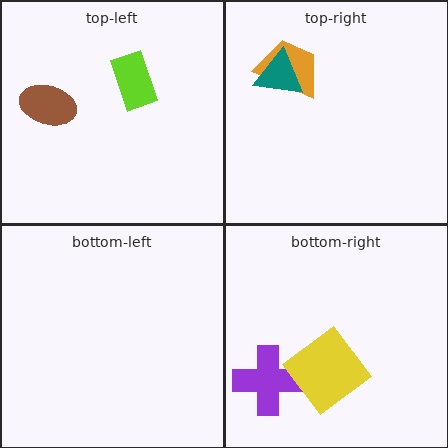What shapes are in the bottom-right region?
The purple cross, the yellow diamond.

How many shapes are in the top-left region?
2.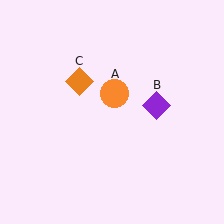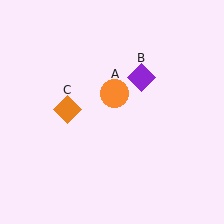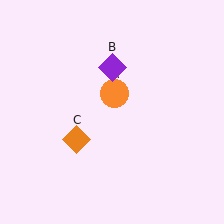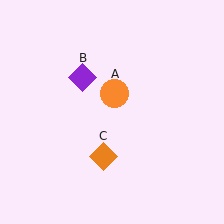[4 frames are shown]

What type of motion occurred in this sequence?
The purple diamond (object B), orange diamond (object C) rotated counterclockwise around the center of the scene.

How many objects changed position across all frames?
2 objects changed position: purple diamond (object B), orange diamond (object C).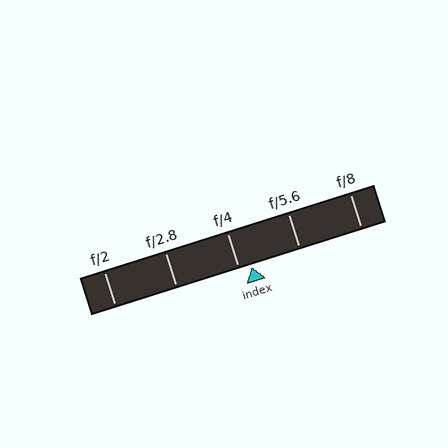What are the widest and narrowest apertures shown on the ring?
The widest aperture shown is f/2 and the narrowest is f/8.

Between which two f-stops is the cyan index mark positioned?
The index mark is between f/4 and f/5.6.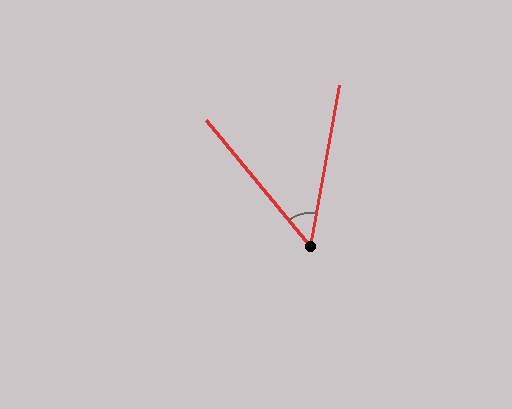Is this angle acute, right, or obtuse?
It is acute.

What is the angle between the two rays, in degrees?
Approximately 49 degrees.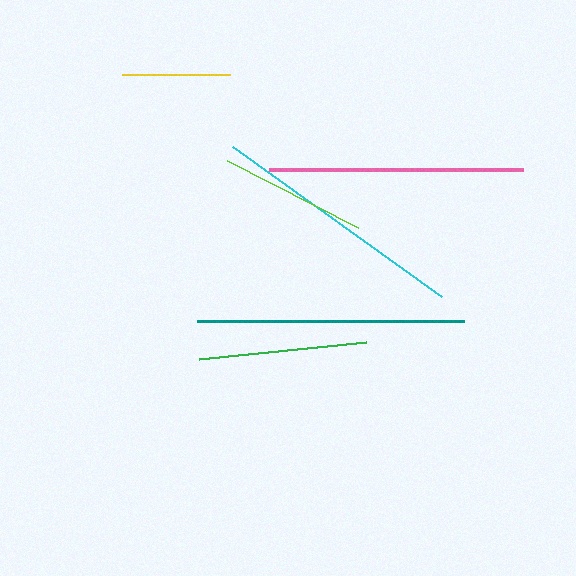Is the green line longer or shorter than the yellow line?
The green line is longer than the yellow line.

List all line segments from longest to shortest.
From longest to shortest: teal, cyan, pink, green, lime, yellow.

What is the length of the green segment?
The green segment is approximately 168 pixels long.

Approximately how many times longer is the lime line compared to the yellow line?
The lime line is approximately 1.4 times the length of the yellow line.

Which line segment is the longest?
The teal line is the longest at approximately 267 pixels.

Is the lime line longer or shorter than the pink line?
The pink line is longer than the lime line.